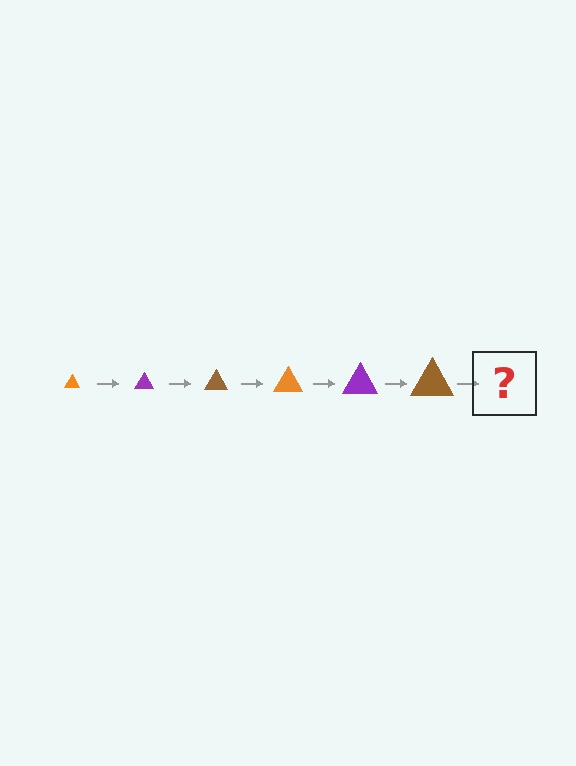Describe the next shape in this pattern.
It should be an orange triangle, larger than the previous one.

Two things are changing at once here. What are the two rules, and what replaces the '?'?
The two rules are that the triangle grows larger each step and the color cycles through orange, purple, and brown. The '?' should be an orange triangle, larger than the previous one.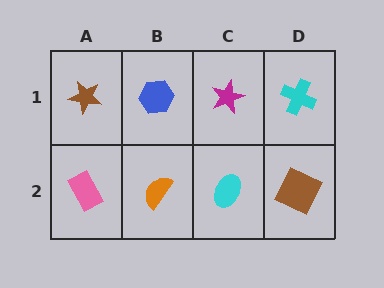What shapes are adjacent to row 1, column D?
A brown square (row 2, column D), a magenta star (row 1, column C).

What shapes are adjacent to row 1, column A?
A pink rectangle (row 2, column A), a blue hexagon (row 1, column B).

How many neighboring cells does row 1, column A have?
2.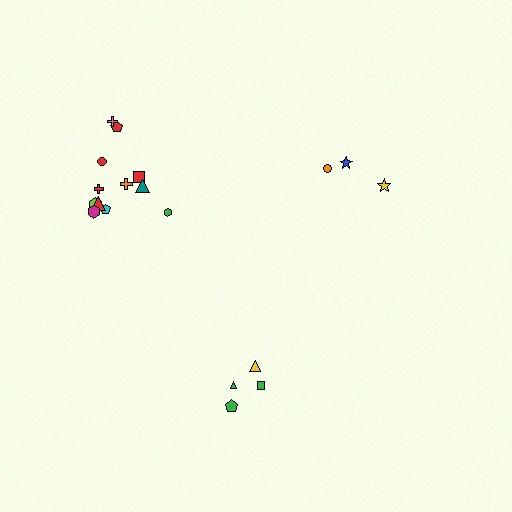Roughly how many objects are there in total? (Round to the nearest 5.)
Roughly 20 objects in total.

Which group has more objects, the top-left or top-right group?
The top-left group.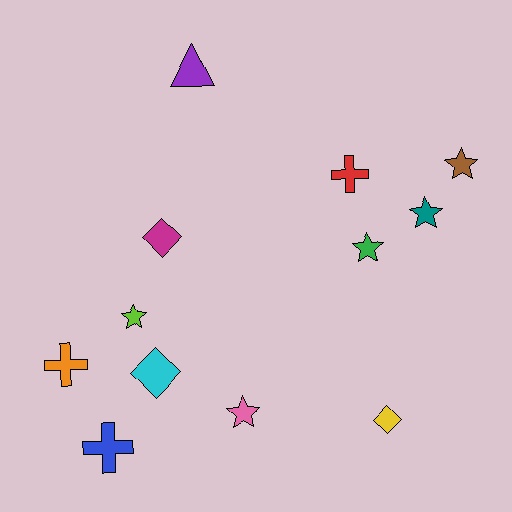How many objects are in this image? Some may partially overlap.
There are 12 objects.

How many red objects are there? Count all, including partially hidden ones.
There is 1 red object.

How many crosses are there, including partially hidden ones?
There are 3 crosses.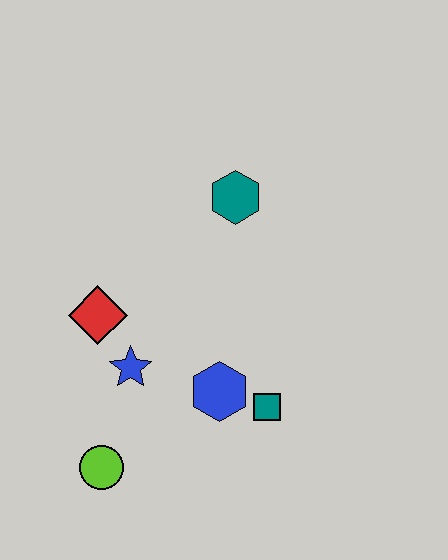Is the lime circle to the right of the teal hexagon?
No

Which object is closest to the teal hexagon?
The red diamond is closest to the teal hexagon.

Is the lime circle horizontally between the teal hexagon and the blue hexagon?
No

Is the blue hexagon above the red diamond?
No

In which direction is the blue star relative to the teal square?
The blue star is to the left of the teal square.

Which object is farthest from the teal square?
The teal hexagon is farthest from the teal square.